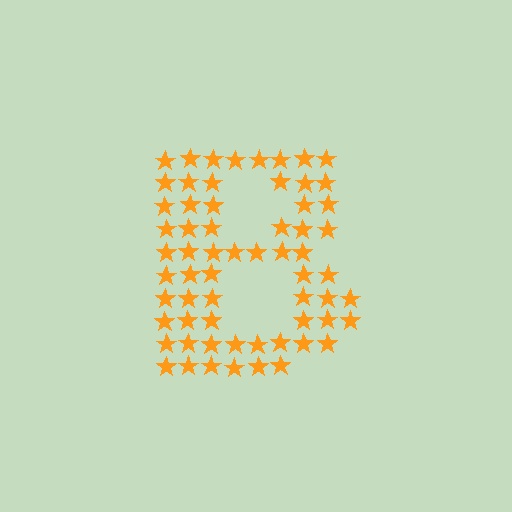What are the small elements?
The small elements are stars.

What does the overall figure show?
The overall figure shows the letter B.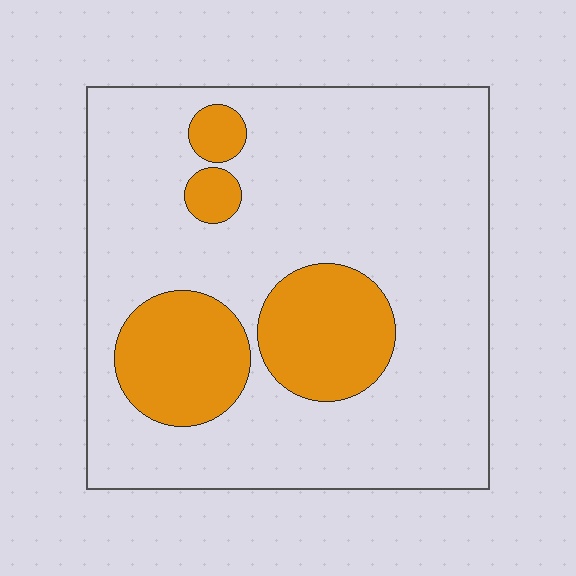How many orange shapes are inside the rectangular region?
4.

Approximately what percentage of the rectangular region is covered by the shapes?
Approximately 20%.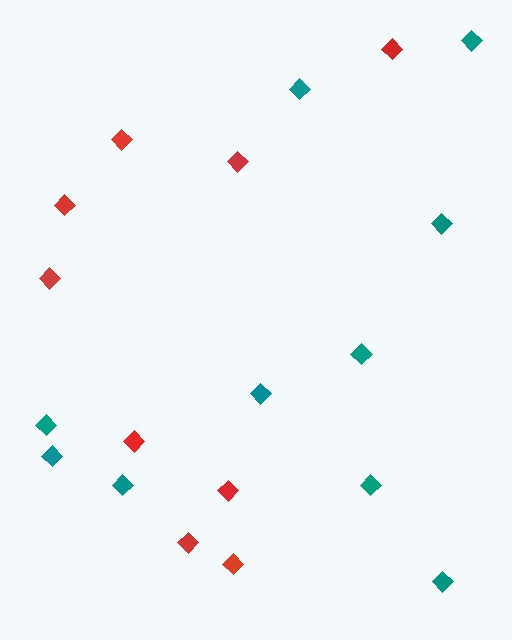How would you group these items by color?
There are 2 groups: one group of red diamonds (9) and one group of teal diamonds (10).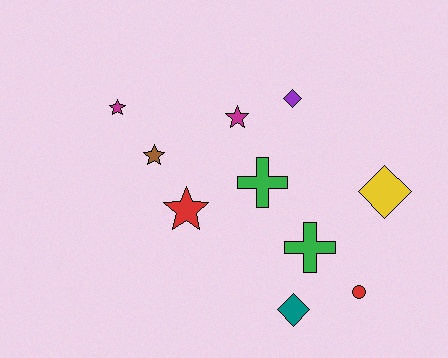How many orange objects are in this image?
There are no orange objects.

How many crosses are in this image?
There are 2 crosses.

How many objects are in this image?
There are 10 objects.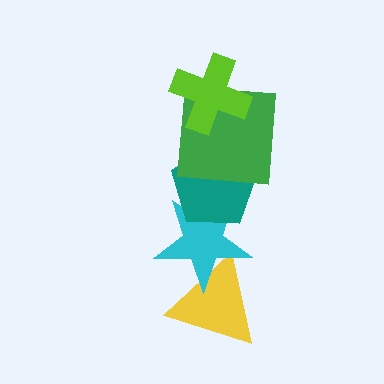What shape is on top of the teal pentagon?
The green square is on top of the teal pentagon.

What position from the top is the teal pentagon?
The teal pentagon is 3rd from the top.